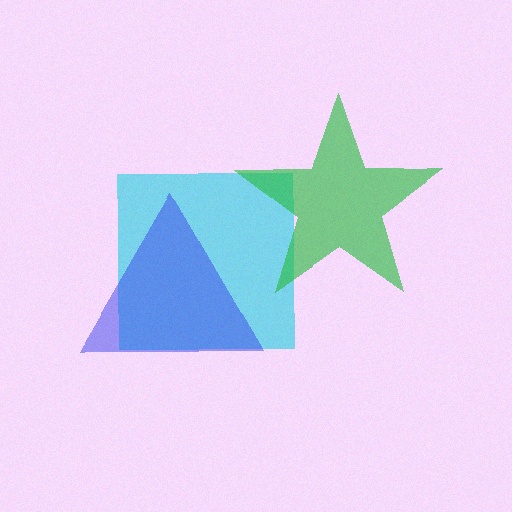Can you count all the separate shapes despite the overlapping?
Yes, there are 3 separate shapes.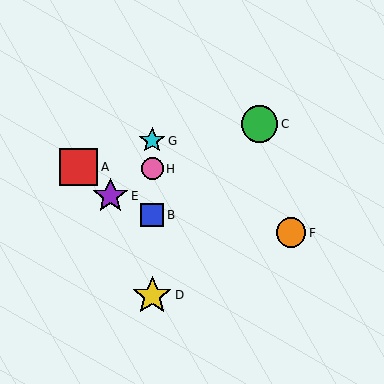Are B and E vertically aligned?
No, B is at x≈152 and E is at x≈110.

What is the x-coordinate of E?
Object E is at x≈110.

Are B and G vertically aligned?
Yes, both are at x≈152.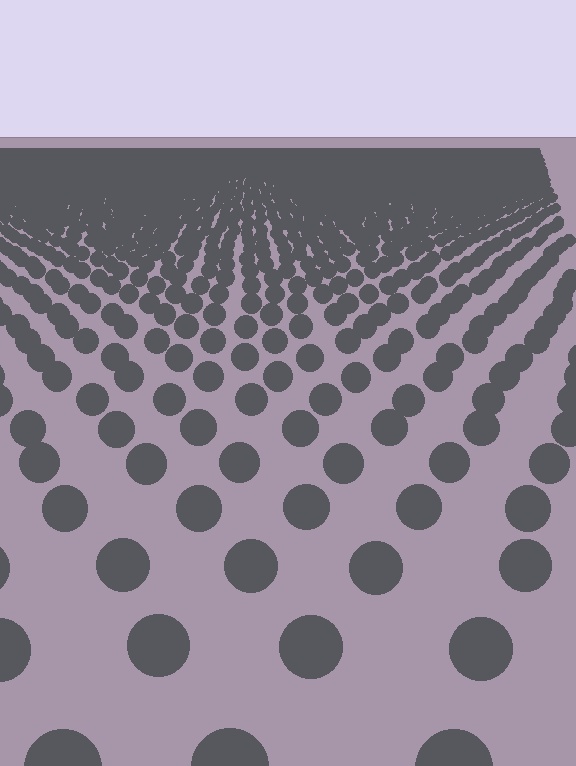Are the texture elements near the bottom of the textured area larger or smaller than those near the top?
Larger. Near the bottom, elements are closer to the viewer and appear at a bigger on-screen size.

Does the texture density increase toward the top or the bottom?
Density increases toward the top.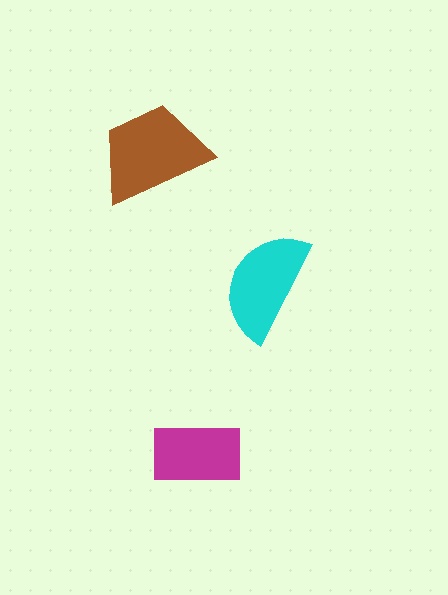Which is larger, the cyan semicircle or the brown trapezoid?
The brown trapezoid.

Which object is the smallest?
The magenta rectangle.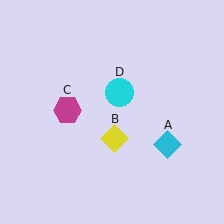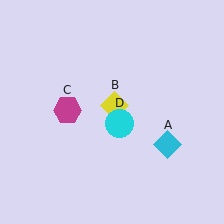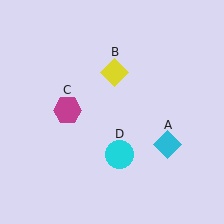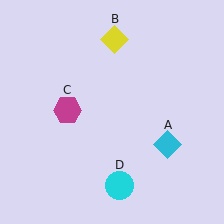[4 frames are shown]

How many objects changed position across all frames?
2 objects changed position: yellow diamond (object B), cyan circle (object D).